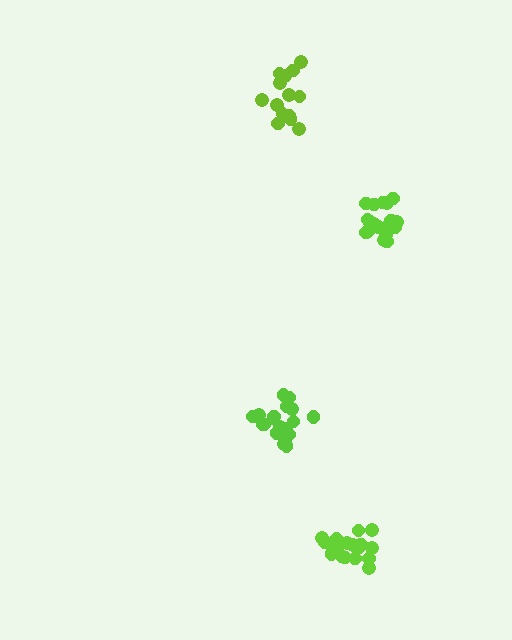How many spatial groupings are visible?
There are 4 spatial groupings.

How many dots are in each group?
Group 1: 20 dots, Group 2: 14 dots, Group 3: 19 dots, Group 4: 20 dots (73 total).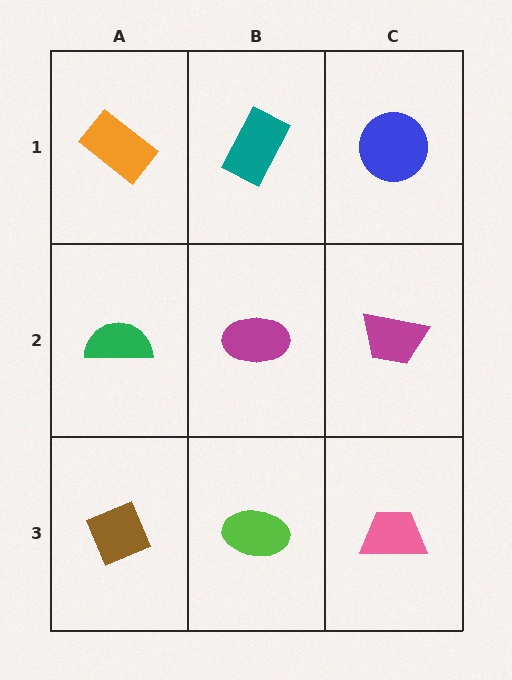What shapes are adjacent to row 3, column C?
A magenta trapezoid (row 2, column C), a lime ellipse (row 3, column B).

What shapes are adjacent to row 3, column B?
A magenta ellipse (row 2, column B), a brown diamond (row 3, column A), a pink trapezoid (row 3, column C).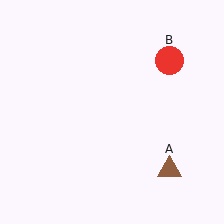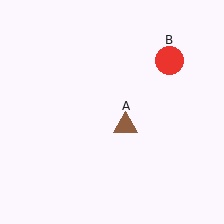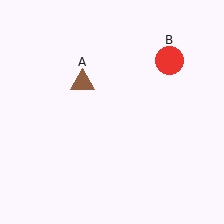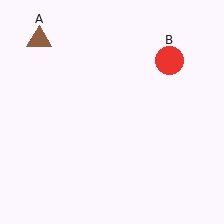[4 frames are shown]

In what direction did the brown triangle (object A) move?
The brown triangle (object A) moved up and to the left.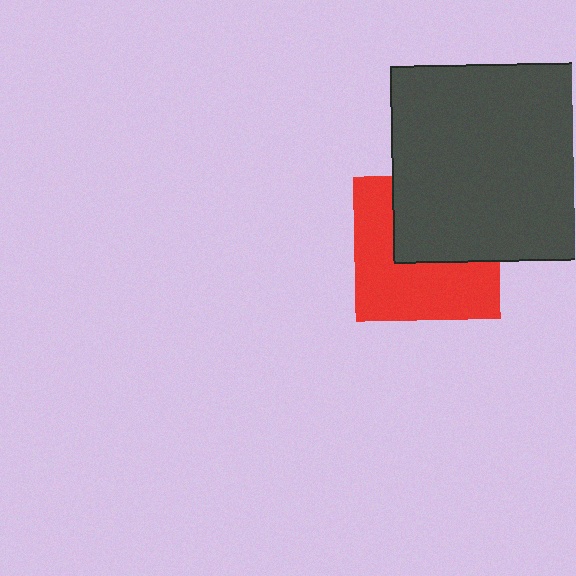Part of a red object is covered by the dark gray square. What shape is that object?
It is a square.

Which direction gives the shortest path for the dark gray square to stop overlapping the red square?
Moving up gives the shortest separation.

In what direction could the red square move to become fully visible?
The red square could move down. That would shift it out from behind the dark gray square entirely.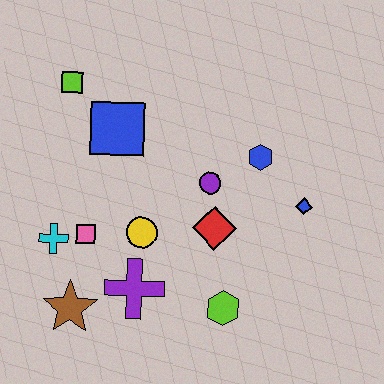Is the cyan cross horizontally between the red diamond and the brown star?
No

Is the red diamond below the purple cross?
No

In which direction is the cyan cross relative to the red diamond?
The cyan cross is to the left of the red diamond.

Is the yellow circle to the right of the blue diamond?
No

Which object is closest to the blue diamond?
The blue hexagon is closest to the blue diamond.